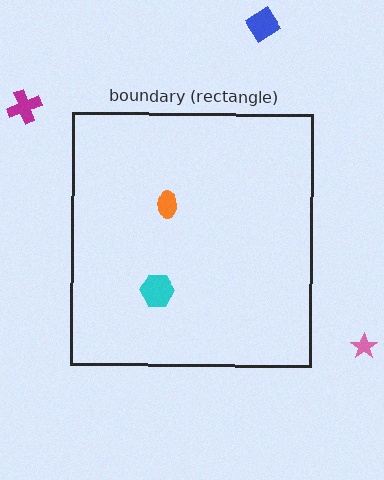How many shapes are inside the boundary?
2 inside, 3 outside.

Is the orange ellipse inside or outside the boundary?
Inside.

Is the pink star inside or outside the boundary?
Outside.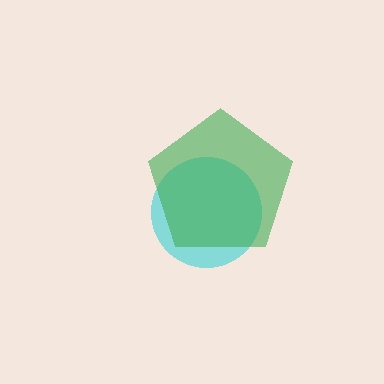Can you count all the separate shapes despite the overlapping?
Yes, there are 2 separate shapes.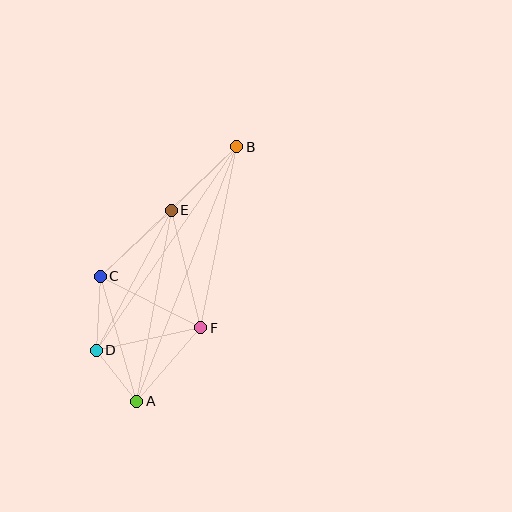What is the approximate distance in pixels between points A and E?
The distance between A and E is approximately 194 pixels.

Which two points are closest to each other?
Points A and D are closest to each other.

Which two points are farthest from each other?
Points A and B are farthest from each other.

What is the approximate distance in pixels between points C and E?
The distance between C and E is approximately 97 pixels.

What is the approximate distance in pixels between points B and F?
The distance between B and F is approximately 184 pixels.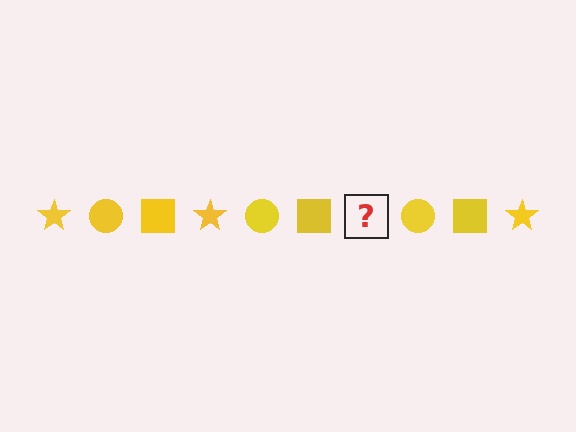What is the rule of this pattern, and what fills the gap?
The rule is that the pattern cycles through star, circle, square shapes in yellow. The gap should be filled with a yellow star.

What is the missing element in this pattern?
The missing element is a yellow star.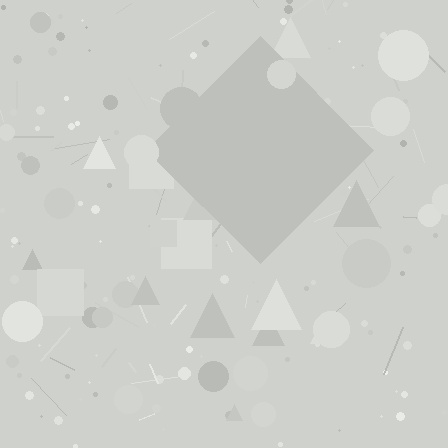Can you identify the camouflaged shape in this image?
The camouflaged shape is a diamond.